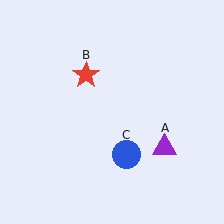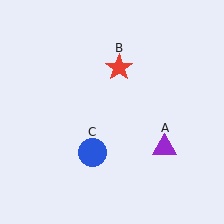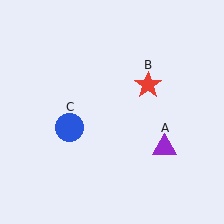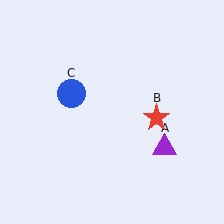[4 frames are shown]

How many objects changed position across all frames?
2 objects changed position: red star (object B), blue circle (object C).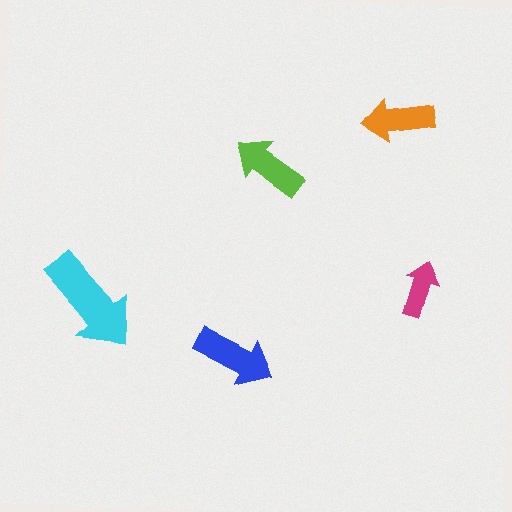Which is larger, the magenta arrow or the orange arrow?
The orange one.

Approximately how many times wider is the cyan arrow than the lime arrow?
About 1.5 times wider.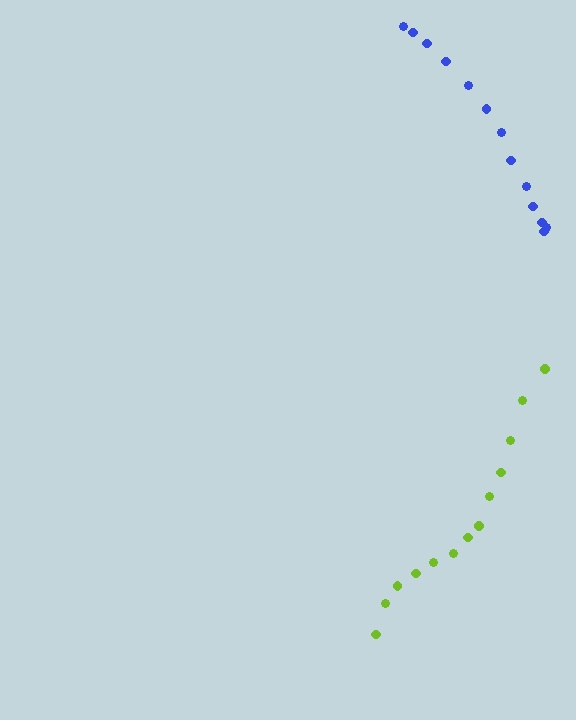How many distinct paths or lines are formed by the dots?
There are 2 distinct paths.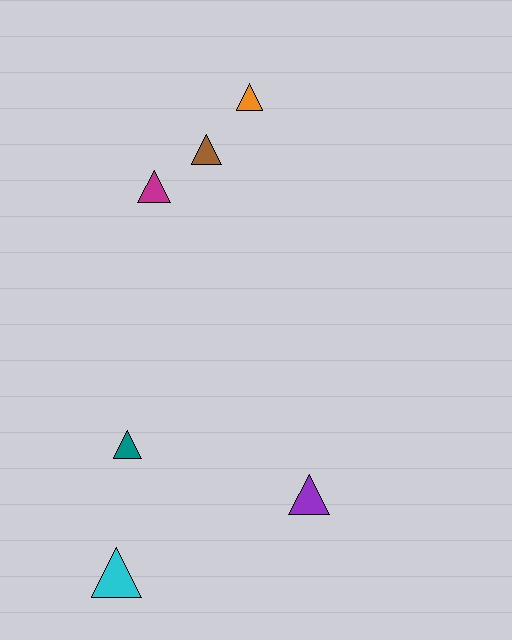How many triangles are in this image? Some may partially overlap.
There are 6 triangles.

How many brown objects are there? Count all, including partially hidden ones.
There is 1 brown object.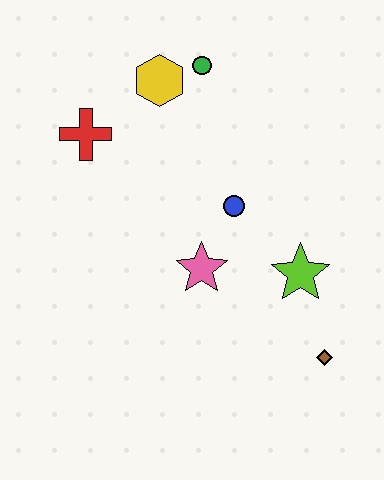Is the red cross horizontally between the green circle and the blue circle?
No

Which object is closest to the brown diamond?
The lime star is closest to the brown diamond.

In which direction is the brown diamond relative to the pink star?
The brown diamond is to the right of the pink star.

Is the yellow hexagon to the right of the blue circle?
No